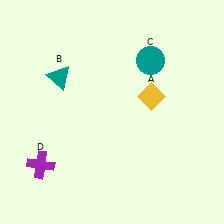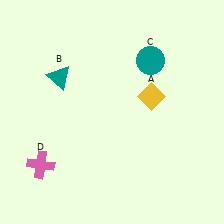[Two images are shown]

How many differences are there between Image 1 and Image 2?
There is 1 difference between the two images.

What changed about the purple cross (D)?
In Image 1, D is purple. In Image 2, it changed to pink.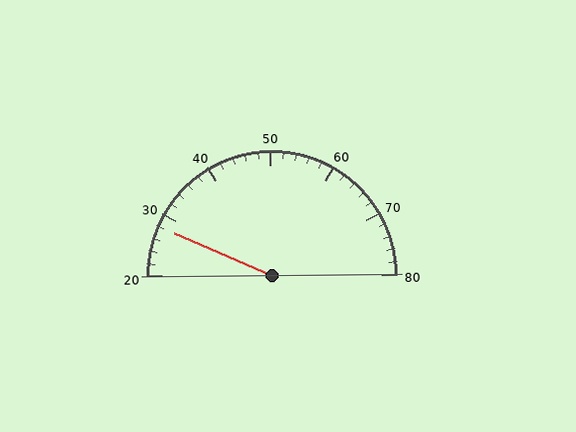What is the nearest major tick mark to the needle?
The nearest major tick mark is 30.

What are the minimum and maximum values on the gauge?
The gauge ranges from 20 to 80.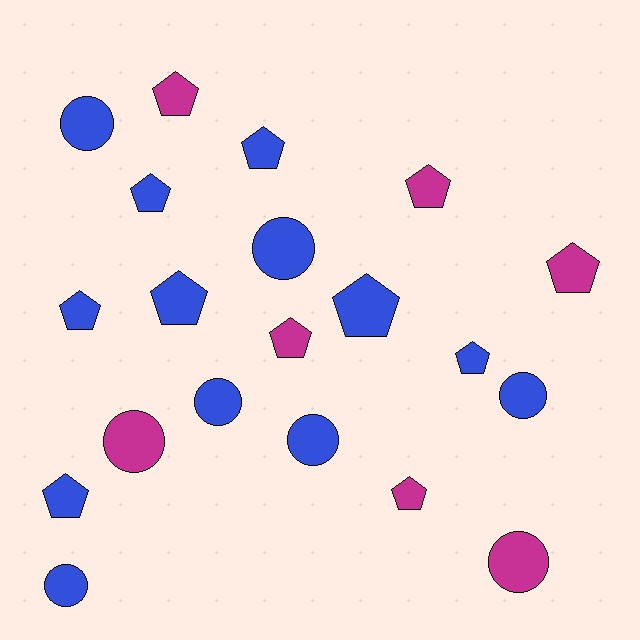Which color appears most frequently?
Blue, with 13 objects.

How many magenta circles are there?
There are 2 magenta circles.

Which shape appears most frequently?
Pentagon, with 12 objects.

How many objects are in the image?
There are 20 objects.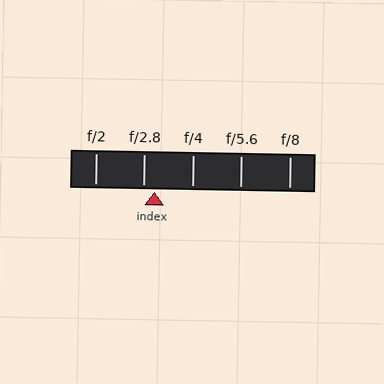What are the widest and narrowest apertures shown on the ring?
The widest aperture shown is f/2 and the narrowest is f/8.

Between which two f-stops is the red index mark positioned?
The index mark is between f/2.8 and f/4.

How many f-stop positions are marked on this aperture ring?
There are 5 f-stop positions marked.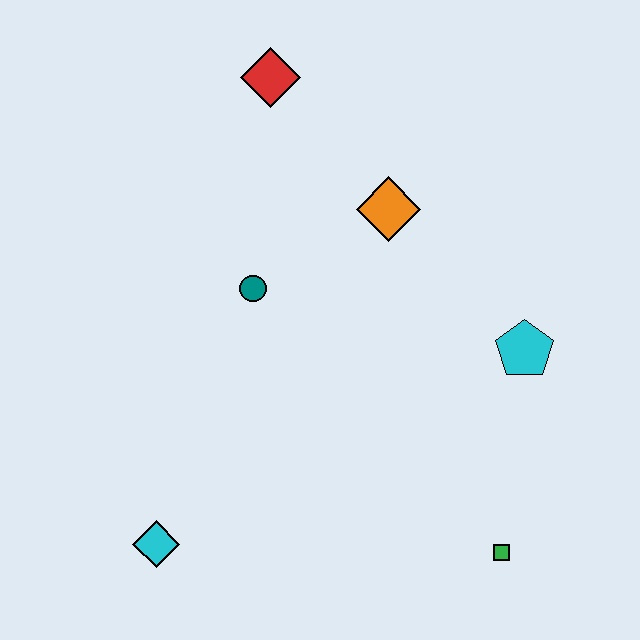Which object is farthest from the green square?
The red diamond is farthest from the green square.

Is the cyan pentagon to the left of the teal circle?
No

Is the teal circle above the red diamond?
No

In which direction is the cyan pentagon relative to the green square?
The cyan pentagon is above the green square.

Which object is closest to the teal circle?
The orange diamond is closest to the teal circle.